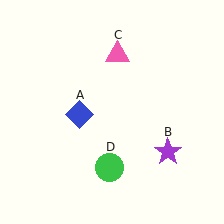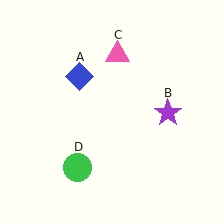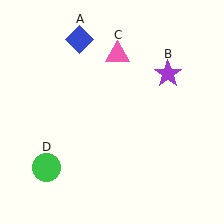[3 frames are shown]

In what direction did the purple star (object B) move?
The purple star (object B) moved up.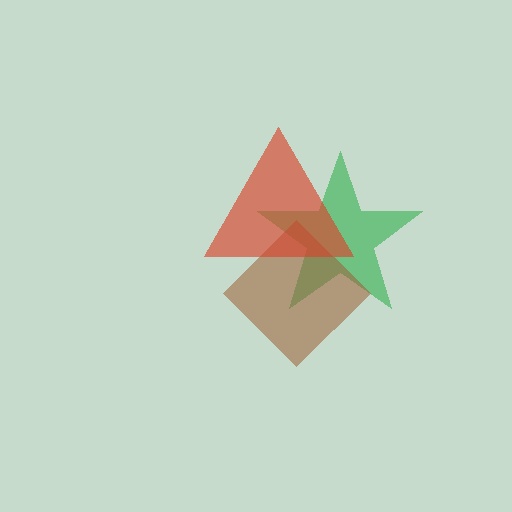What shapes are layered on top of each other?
The layered shapes are: a green star, a brown diamond, a red triangle.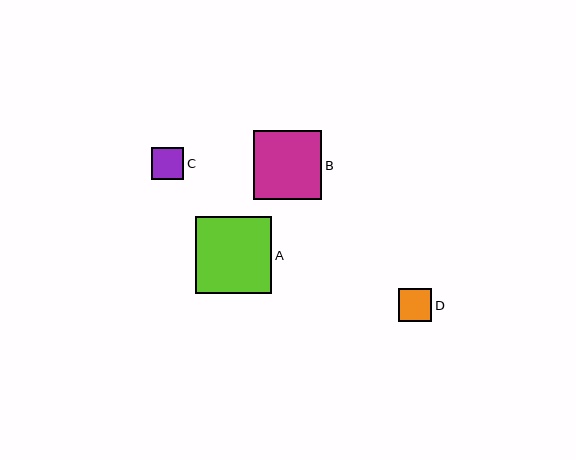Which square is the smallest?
Square C is the smallest with a size of approximately 32 pixels.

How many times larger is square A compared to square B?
Square A is approximately 1.1 times the size of square B.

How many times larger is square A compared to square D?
Square A is approximately 2.3 times the size of square D.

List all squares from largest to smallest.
From largest to smallest: A, B, D, C.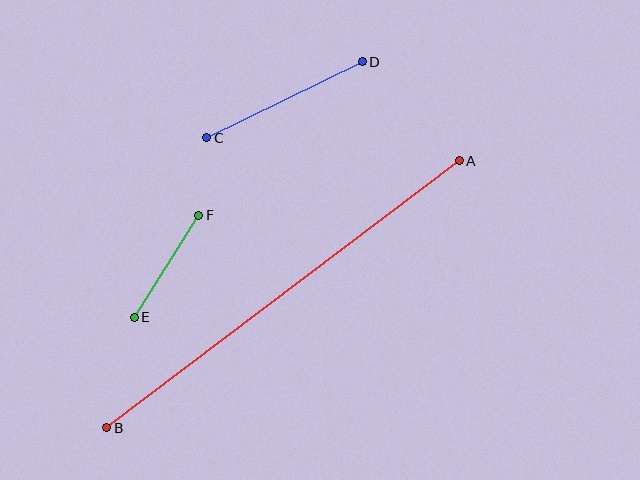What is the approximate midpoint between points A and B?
The midpoint is at approximately (283, 294) pixels.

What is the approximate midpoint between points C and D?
The midpoint is at approximately (284, 100) pixels.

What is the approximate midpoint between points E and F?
The midpoint is at approximately (167, 266) pixels.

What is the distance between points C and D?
The distance is approximately 173 pixels.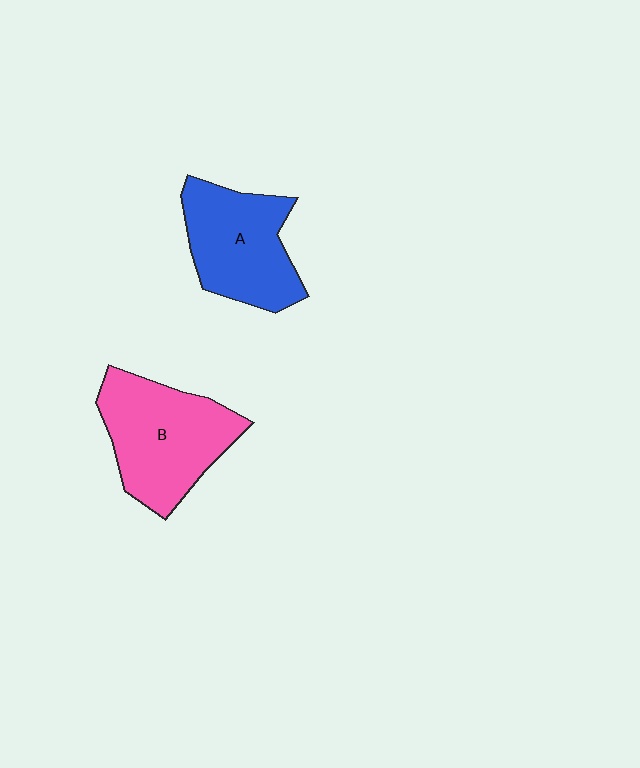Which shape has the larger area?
Shape B (pink).